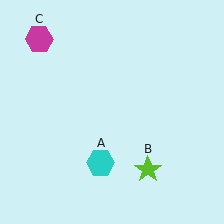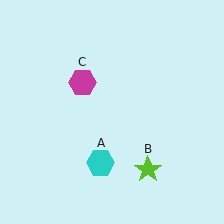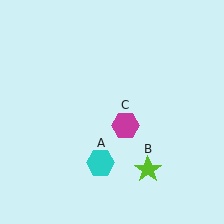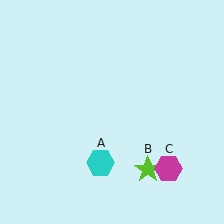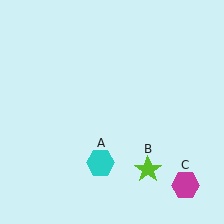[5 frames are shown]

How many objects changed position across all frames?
1 object changed position: magenta hexagon (object C).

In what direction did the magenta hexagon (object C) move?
The magenta hexagon (object C) moved down and to the right.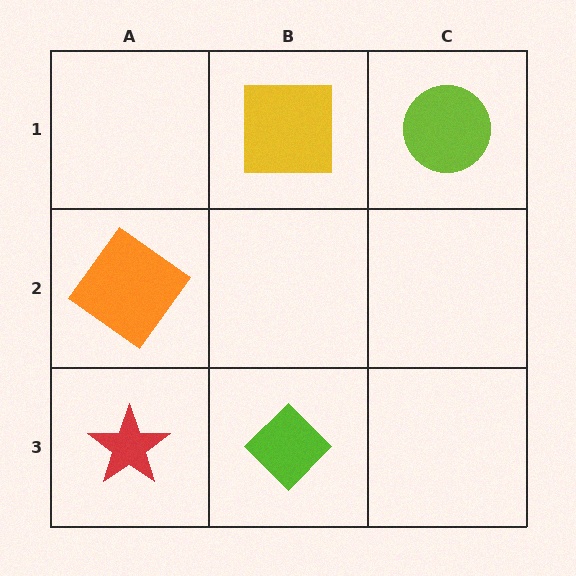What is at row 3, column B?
A lime diamond.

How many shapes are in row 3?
2 shapes.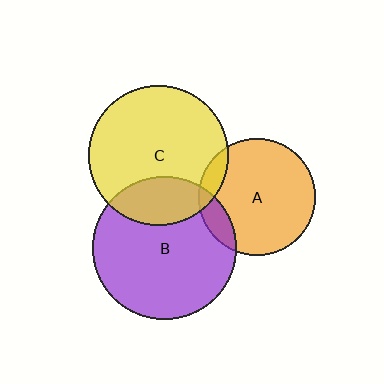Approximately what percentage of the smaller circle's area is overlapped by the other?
Approximately 10%.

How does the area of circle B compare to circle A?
Approximately 1.5 times.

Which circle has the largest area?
Circle B (purple).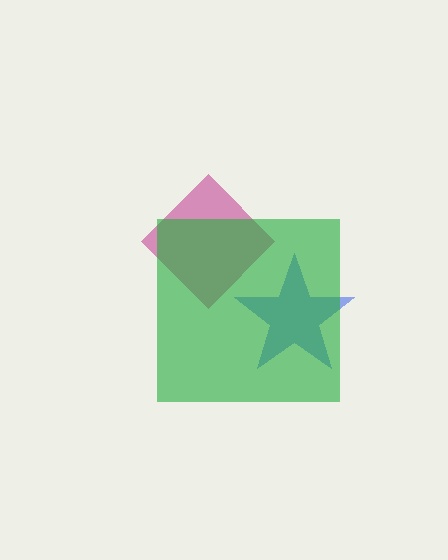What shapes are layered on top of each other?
The layered shapes are: a magenta diamond, a blue star, a green square.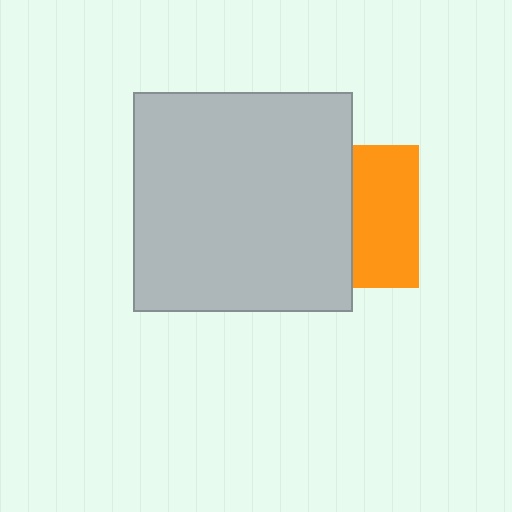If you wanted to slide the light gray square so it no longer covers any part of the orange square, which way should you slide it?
Slide it left — that is the most direct way to separate the two shapes.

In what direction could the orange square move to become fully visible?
The orange square could move right. That would shift it out from behind the light gray square entirely.